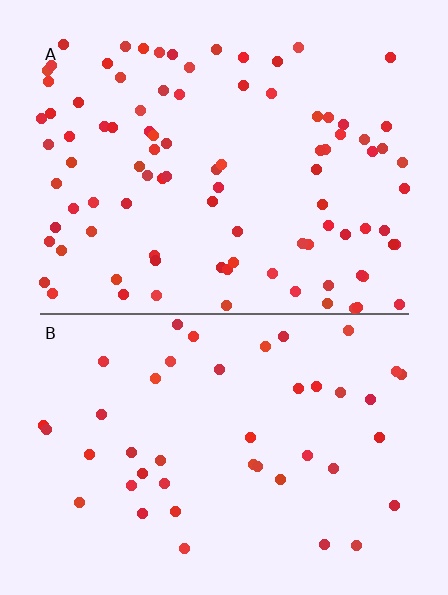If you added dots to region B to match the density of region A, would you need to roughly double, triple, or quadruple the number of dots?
Approximately double.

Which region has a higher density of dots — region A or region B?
A (the top).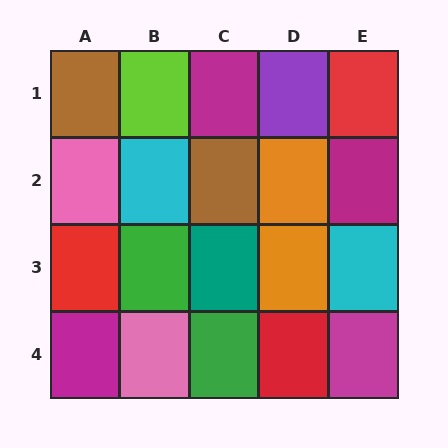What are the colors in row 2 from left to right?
Pink, cyan, brown, orange, magenta.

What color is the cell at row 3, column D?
Orange.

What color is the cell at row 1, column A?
Brown.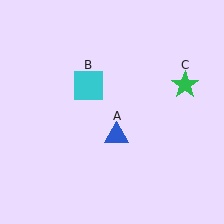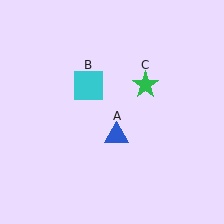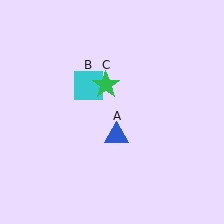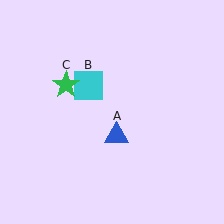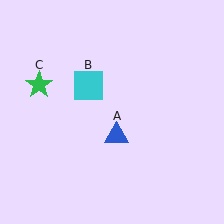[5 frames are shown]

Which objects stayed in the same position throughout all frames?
Blue triangle (object A) and cyan square (object B) remained stationary.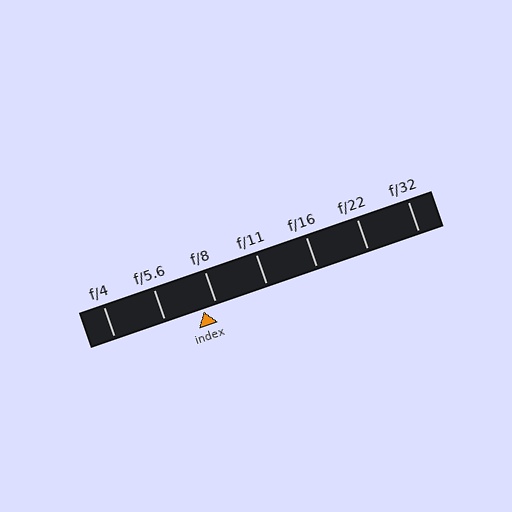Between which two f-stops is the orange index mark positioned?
The index mark is between f/5.6 and f/8.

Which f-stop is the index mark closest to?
The index mark is closest to f/8.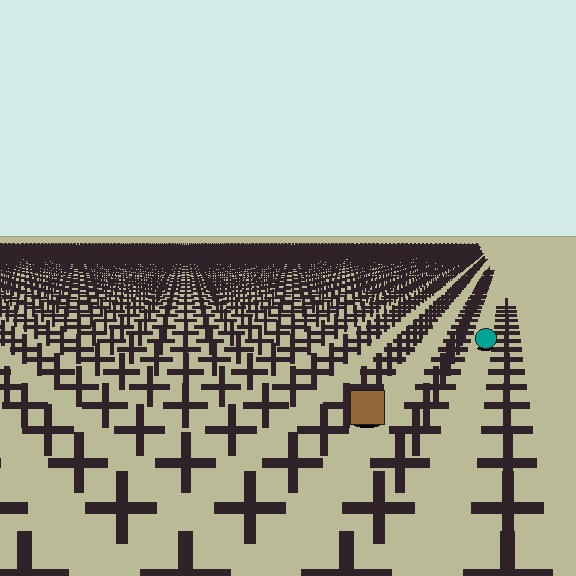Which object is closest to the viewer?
The brown square is closest. The texture marks near it are larger and more spread out.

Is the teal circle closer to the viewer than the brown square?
No. The brown square is closer — you can tell from the texture gradient: the ground texture is coarser near it.